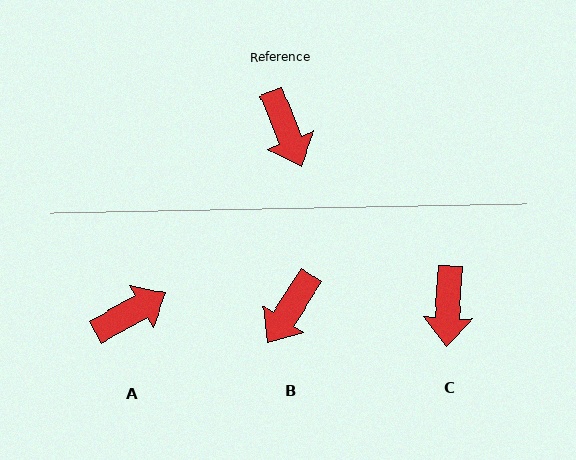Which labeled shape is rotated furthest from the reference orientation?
A, about 97 degrees away.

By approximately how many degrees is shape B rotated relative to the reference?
Approximately 55 degrees clockwise.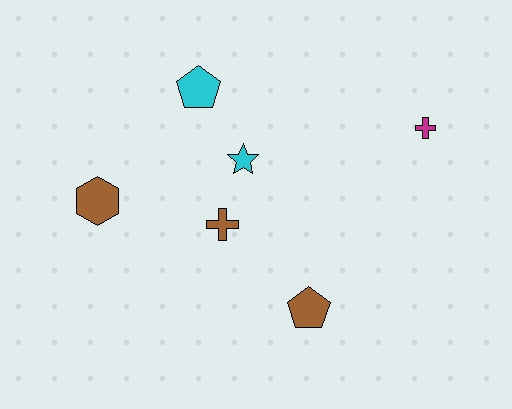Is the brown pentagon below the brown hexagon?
Yes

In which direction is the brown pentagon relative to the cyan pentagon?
The brown pentagon is below the cyan pentagon.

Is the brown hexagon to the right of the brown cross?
No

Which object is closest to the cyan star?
The brown cross is closest to the cyan star.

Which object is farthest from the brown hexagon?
The magenta cross is farthest from the brown hexagon.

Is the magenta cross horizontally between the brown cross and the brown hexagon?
No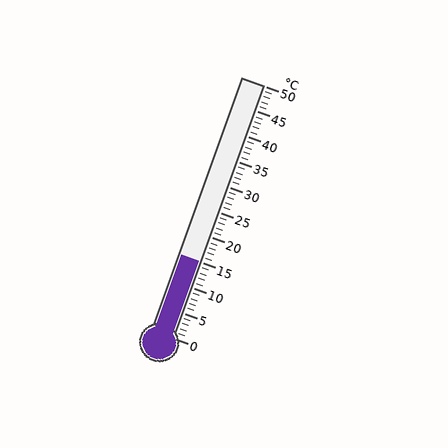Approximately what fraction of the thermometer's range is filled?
The thermometer is filled to approximately 30% of its range.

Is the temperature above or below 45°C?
The temperature is below 45°C.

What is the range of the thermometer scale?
The thermometer scale ranges from 0°C to 50°C.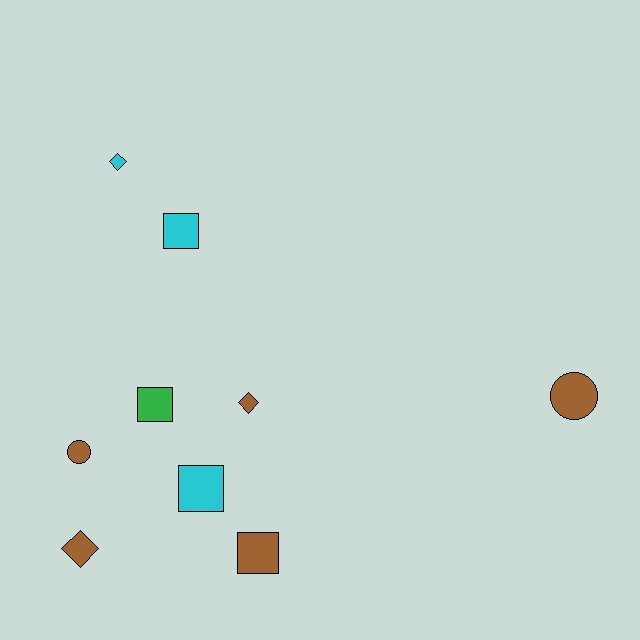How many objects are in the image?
There are 9 objects.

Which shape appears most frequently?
Square, with 4 objects.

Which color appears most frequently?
Brown, with 5 objects.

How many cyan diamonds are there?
There is 1 cyan diamond.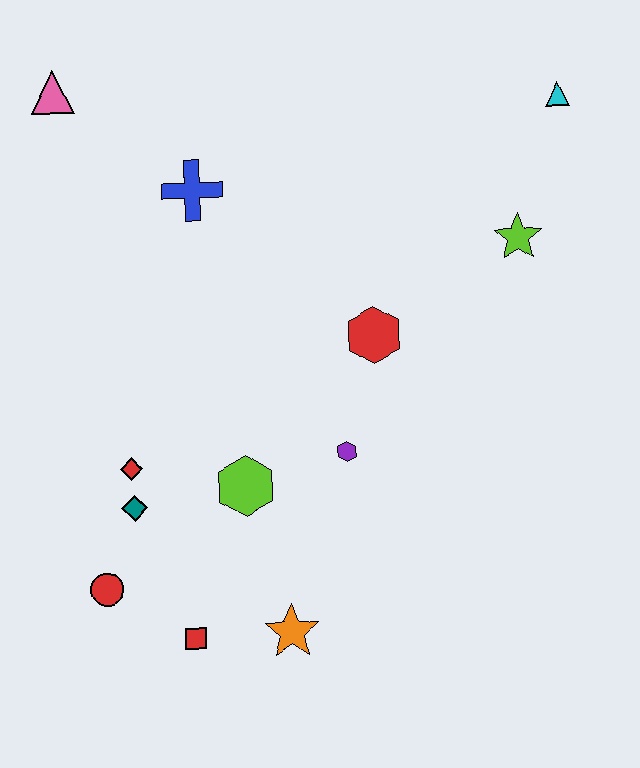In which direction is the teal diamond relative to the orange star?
The teal diamond is to the left of the orange star.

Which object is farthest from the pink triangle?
The orange star is farthest from the pink triangle.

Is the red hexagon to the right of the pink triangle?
Yes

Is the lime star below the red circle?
No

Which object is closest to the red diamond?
The teal diamond is closest to the red diamond.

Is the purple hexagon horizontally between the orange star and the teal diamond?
No